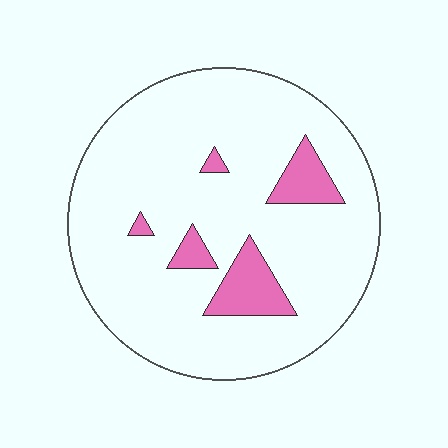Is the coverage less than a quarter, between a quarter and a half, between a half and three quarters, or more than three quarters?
Less than a quarter.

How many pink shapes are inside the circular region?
5.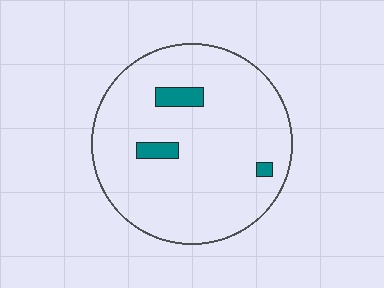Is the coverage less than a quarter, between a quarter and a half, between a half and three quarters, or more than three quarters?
Less than a quarter.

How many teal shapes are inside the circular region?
3.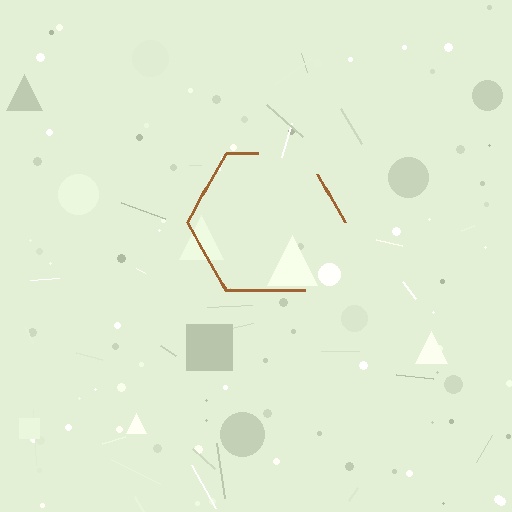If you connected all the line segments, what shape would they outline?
They would outline a hexagon.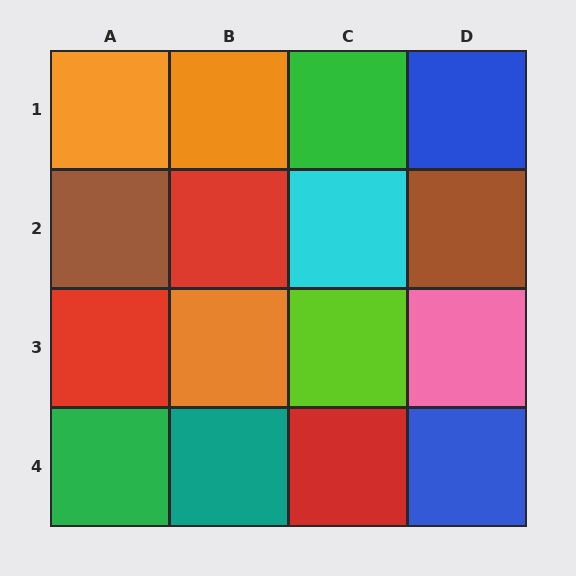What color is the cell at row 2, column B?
Red.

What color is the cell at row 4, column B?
Teal.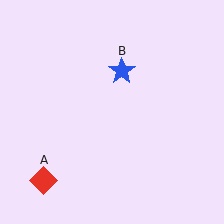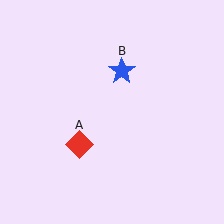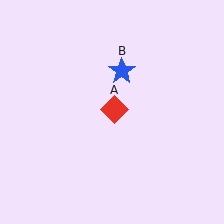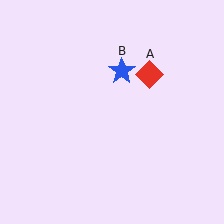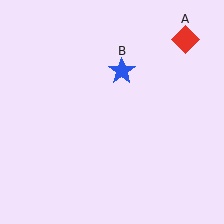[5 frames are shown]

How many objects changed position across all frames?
1 object changed position: red diamond (object A).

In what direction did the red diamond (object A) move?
The red diamond (object A) moved up and to the right.